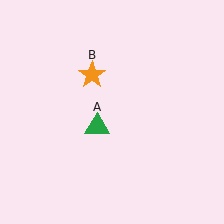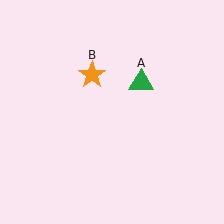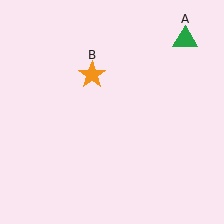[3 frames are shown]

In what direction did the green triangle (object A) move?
The green triangle (object A) moved up and to the right.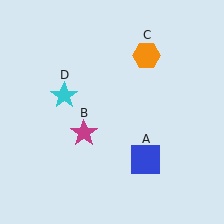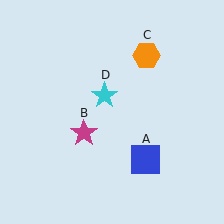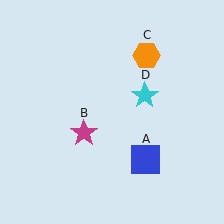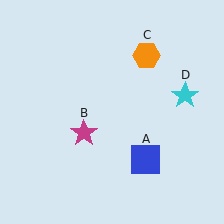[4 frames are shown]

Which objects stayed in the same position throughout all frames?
Blue square (object A) and magenta star (object B) and orange hexagon (object C) remained stationary.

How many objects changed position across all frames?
1 object changed position: cyan star (object D).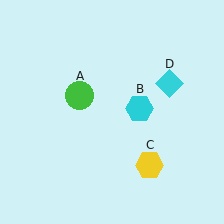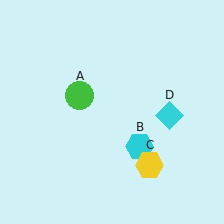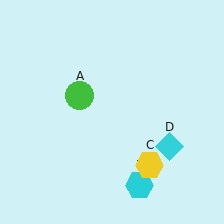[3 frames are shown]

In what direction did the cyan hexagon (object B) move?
The cyan hexagon (object B) moved down.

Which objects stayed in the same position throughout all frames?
Green circle (object A) and yellow hexagon (object C) remained stationary.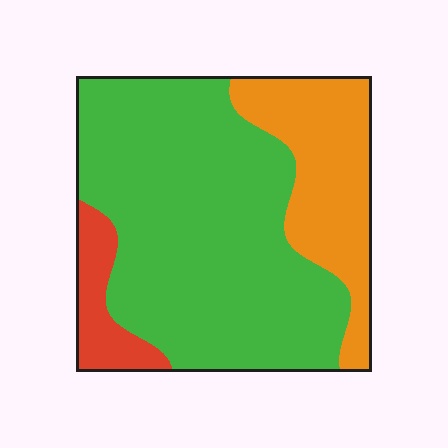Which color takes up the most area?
Green, at roughly 65%.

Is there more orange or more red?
Orange.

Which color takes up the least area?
Red, at roughly 10%.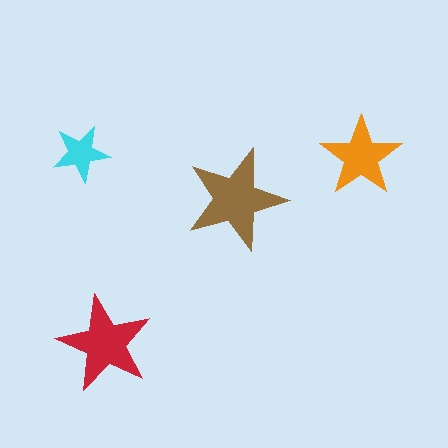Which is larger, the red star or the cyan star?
The red one.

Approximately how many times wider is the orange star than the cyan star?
About 1.5 times wider.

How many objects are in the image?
There are 4 objects in the image.